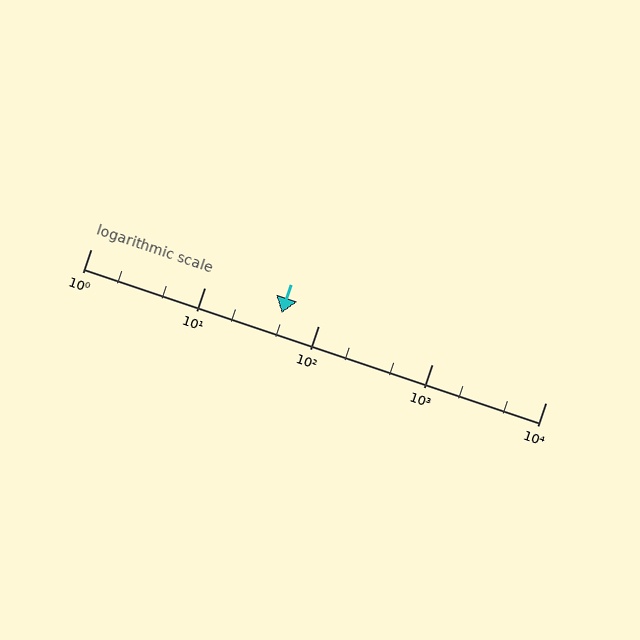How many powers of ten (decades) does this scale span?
The scale spans 4 decades, from 1 to 10000.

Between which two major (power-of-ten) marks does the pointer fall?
The pointer is between 10 and 100.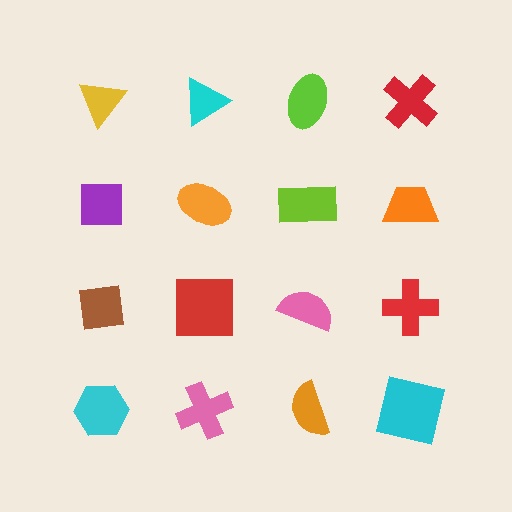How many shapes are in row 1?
4 shapes.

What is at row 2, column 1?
A purple square.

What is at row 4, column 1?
A cyan hexagon.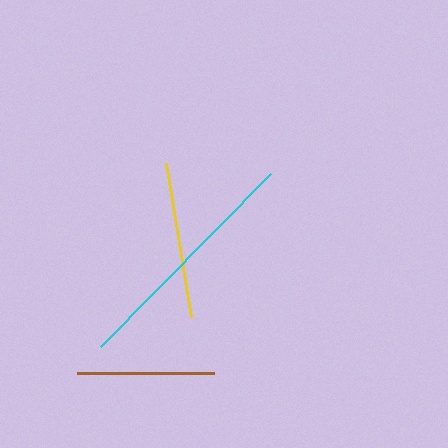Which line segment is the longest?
The cyan line is the longest at approximately 242 pixels.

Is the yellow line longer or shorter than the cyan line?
The cyan line is longer than the yellow line.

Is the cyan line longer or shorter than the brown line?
The cyan line is longer than the brown line.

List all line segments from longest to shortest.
From longest to shortest: cyan, yellow, brown.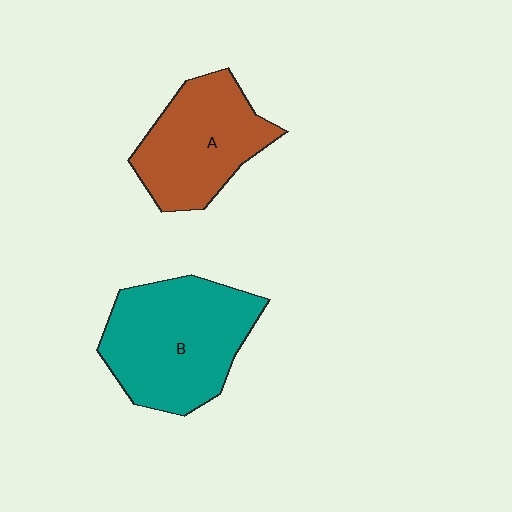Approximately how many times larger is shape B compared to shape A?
Approximately 1.3 times.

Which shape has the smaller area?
Shape A (brown).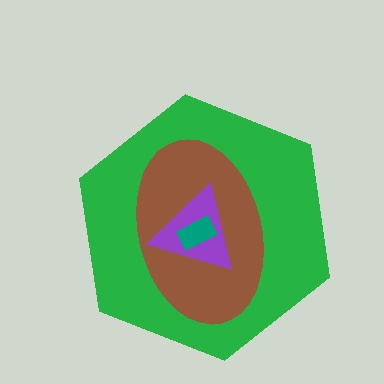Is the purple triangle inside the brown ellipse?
Yes.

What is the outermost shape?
The green hexagon.